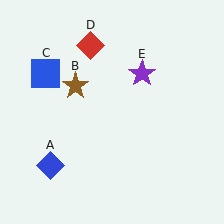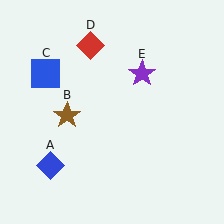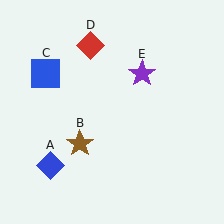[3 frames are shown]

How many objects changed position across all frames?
1 object changed position: brown star (object B).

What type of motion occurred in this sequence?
The brown star (object B) rotated counterclockwise around the center of the scene.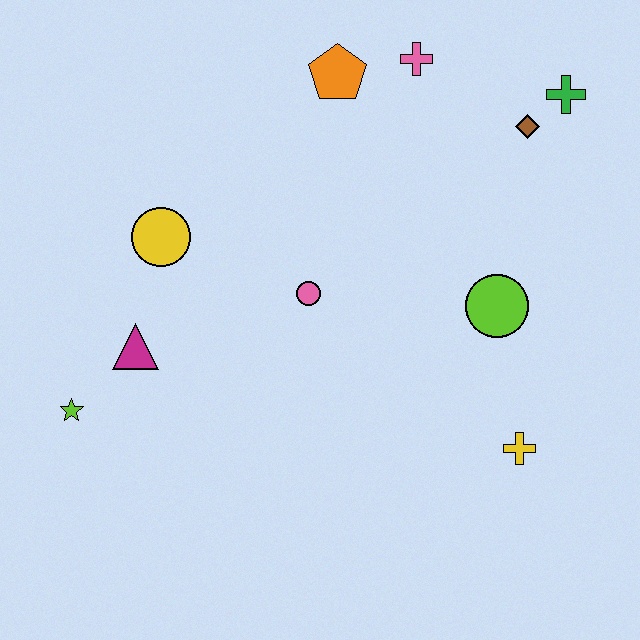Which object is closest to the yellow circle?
The magenta triangle is closest to the yellow circle.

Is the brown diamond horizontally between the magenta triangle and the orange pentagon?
No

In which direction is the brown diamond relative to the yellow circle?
The brown diamond is to the right of the yellow circle.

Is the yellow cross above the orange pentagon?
No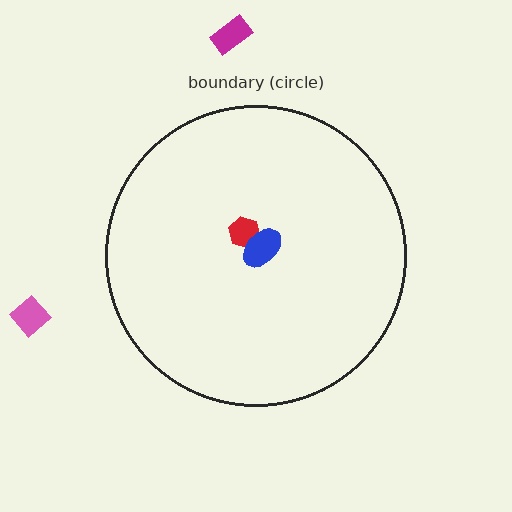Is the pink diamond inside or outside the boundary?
Outside.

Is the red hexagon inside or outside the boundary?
Inside.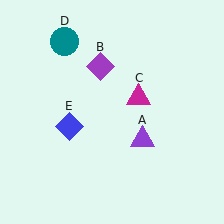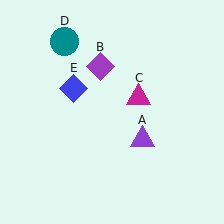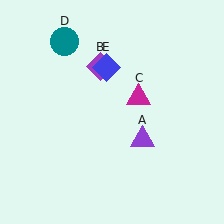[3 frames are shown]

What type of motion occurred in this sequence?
The blue diamond (object E) rotated clockwise around the center of the scene.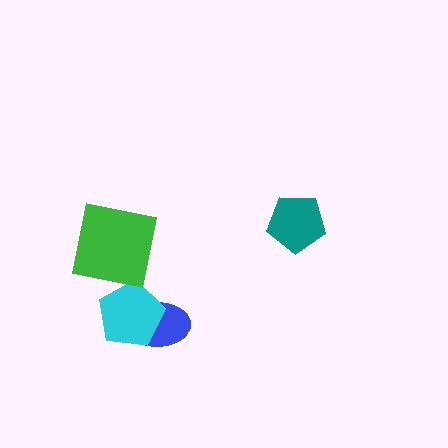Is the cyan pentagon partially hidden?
No, no other shape covers it.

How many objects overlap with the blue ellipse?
1 object overlaps with the blue ellipse.